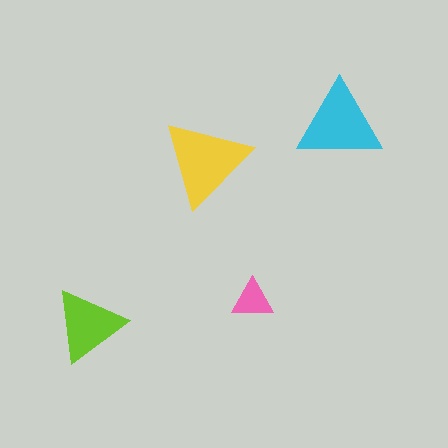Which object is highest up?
The cyan triangle is topmost.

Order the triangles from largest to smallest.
the yellow one, the cyan one, the lime one, the pink one.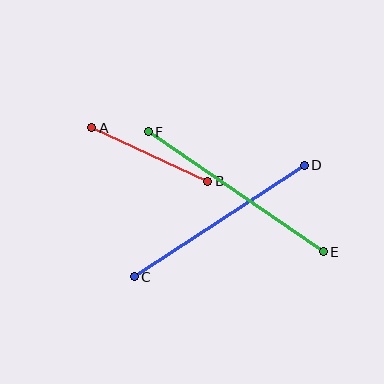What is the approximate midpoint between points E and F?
The midpoint is at approximately (236, 192) pixels.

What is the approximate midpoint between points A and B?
The midpoint is at approximately (150, 154) pixels.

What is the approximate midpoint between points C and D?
The midpoint is at approximately (219, 221) pixels.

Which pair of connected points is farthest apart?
Points E and F are farthest apart.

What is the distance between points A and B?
The distance is approximately 128 pixels.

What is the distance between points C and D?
The distance is approximately 204 pixels.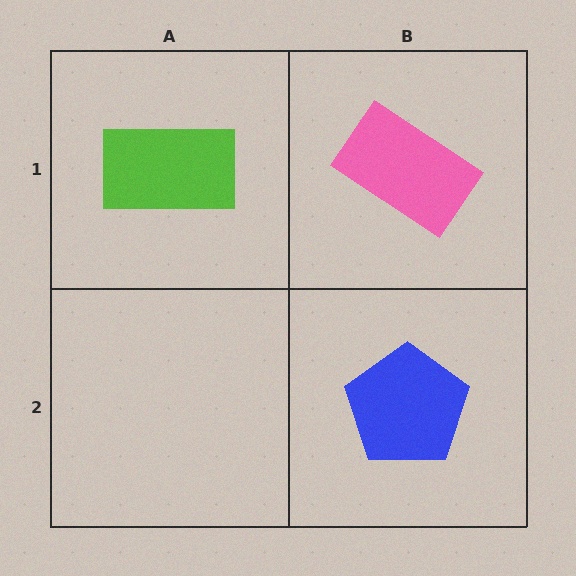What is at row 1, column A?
A lime rectangle.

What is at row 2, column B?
A blue pentagon.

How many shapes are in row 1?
2 shapes.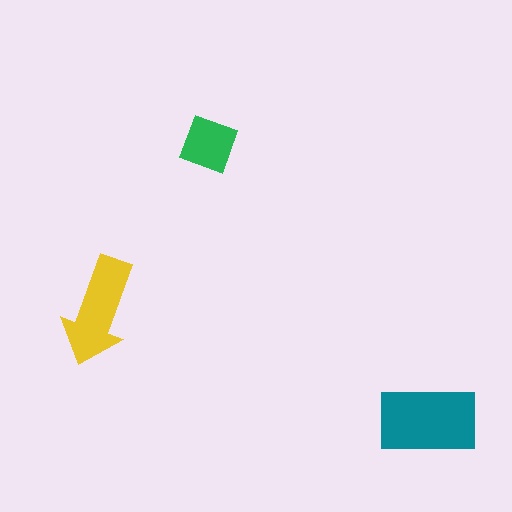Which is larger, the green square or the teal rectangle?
The teal rectangle.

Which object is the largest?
The teal rectangle.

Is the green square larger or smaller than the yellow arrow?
Smaller.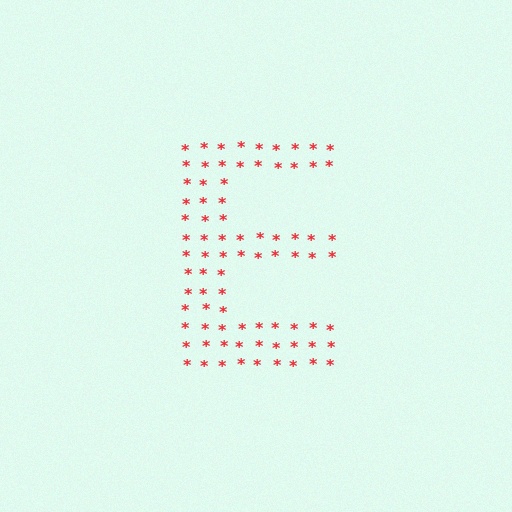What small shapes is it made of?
It is made of small asterisks.